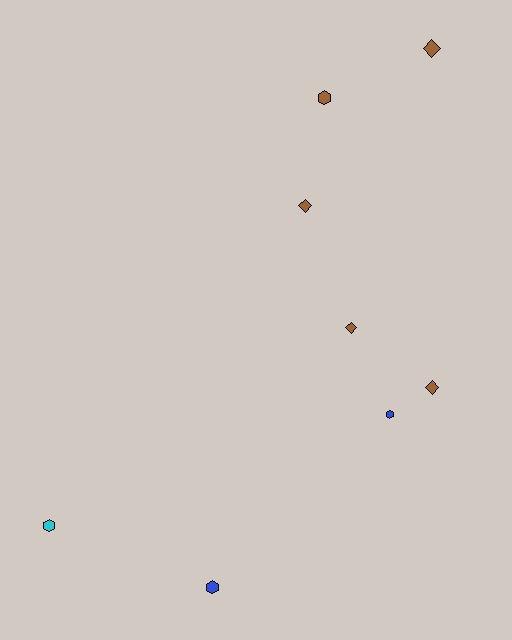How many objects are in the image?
There are 8 objects.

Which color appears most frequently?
Brown, with 5 objects.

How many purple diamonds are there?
There are no purple diamonds.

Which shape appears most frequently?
Diamond, with 4 objects.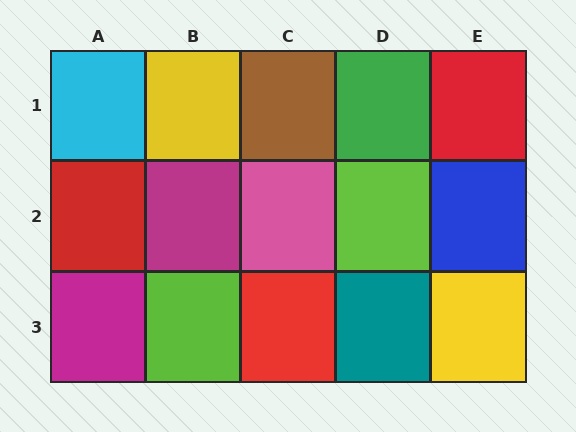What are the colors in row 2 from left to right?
Red, magenta, pink, lime, blue.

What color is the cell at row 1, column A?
Cyan.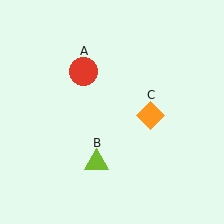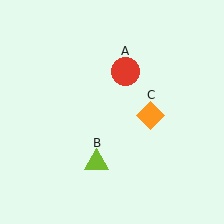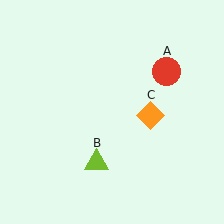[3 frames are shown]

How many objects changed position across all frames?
1 object changed position: red circle (object A).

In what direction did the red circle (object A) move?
The red circle (object A) moved right.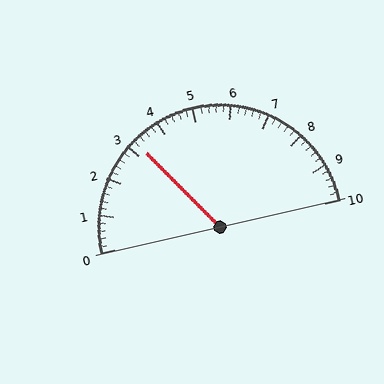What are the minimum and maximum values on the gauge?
The gauge ranges from 0 to 10.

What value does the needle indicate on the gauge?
The needle indicates approximately 3.2.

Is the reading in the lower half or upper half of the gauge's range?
The reading is in the lower half of the range (0 to 10).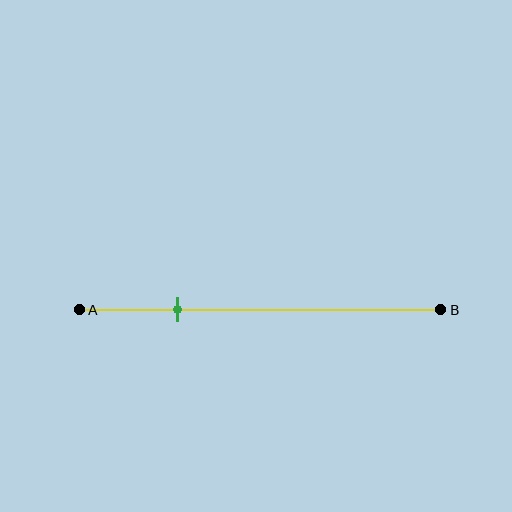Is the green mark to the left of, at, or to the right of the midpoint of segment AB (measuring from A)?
The green mark is to the left of the midpoint of segment AB.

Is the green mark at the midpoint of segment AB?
No, the mark is at about 25% from A, not at the 50% midpoint.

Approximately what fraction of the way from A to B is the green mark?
The green mark is approximately 25% of the way from A to B.